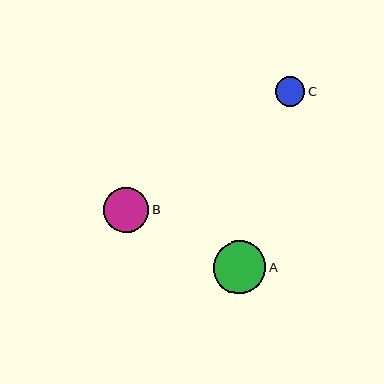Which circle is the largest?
Circle A is the largest with a size of approximately 53 pixels.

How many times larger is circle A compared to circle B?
Circle A is approximately 1.2 times the size of circle B.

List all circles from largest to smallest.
From largest to smallest: A, B, C.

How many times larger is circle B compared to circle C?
Circle B is approximately 1.5 times the size of circle C.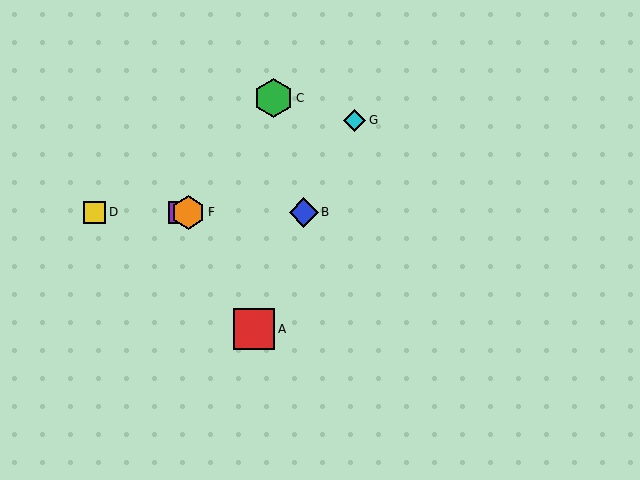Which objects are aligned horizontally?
Objects B, D, E, F are aligned horizontally.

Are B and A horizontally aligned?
No, B is at y≈212 and A is at y≈329.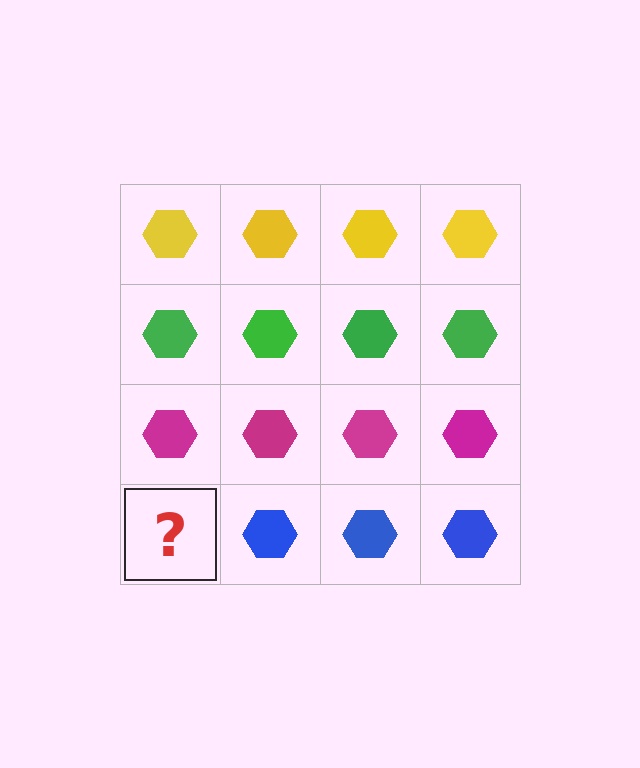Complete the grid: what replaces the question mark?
The question mark should be replaced with a blue hexagon.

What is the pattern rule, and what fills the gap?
The rule is that each row has a consistent color. The gap should be filled with a blue hexagon.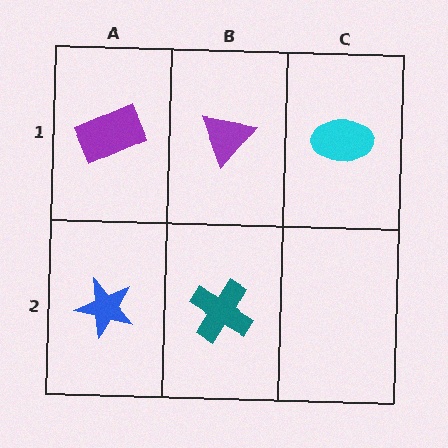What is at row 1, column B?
A purple triangle.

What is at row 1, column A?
A purple rectangle.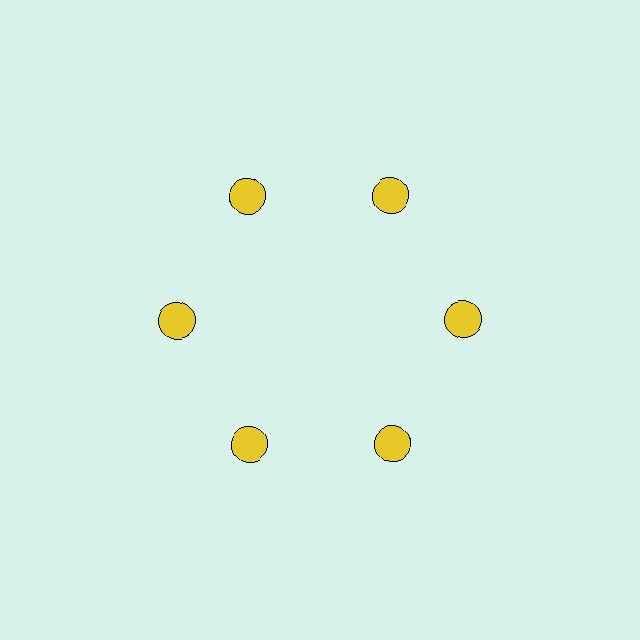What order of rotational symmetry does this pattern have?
This pattern has 6-fold rotational symmetry.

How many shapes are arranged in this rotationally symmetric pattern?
There are 6 shapes, arranged in 6 groups of 1.